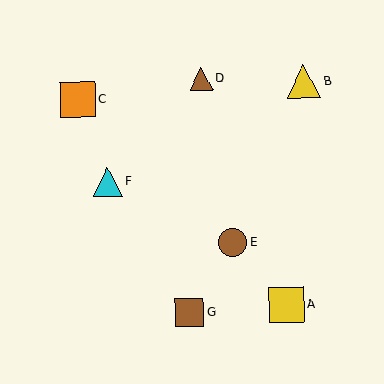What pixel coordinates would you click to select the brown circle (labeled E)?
Click at (233, 242) to select the brown circle E.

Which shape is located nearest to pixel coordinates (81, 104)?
The orange square (labeled C) at (78, 99) is nearest to that location.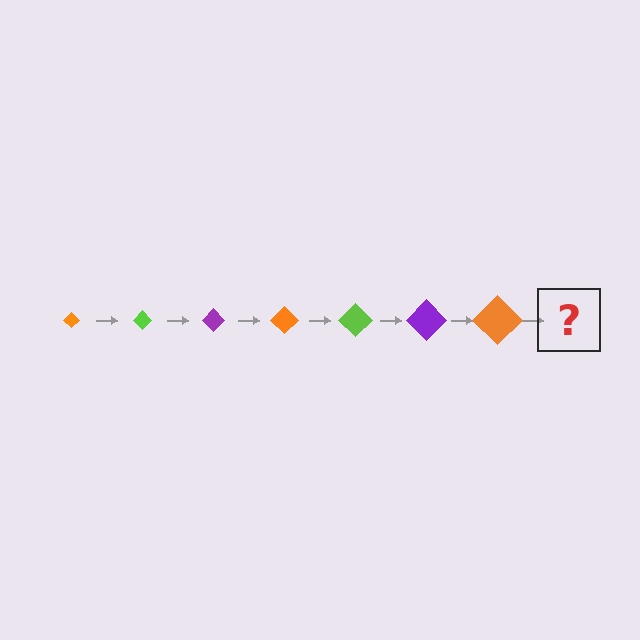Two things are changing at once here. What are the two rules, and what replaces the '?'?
The two rules are that the diamond grows larger each step and the color cycles through orange, lime, and purple. The '?' should be a lime diamond, larger than the previous one.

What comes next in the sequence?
The next element should be a lime diamond, larger than the previous one.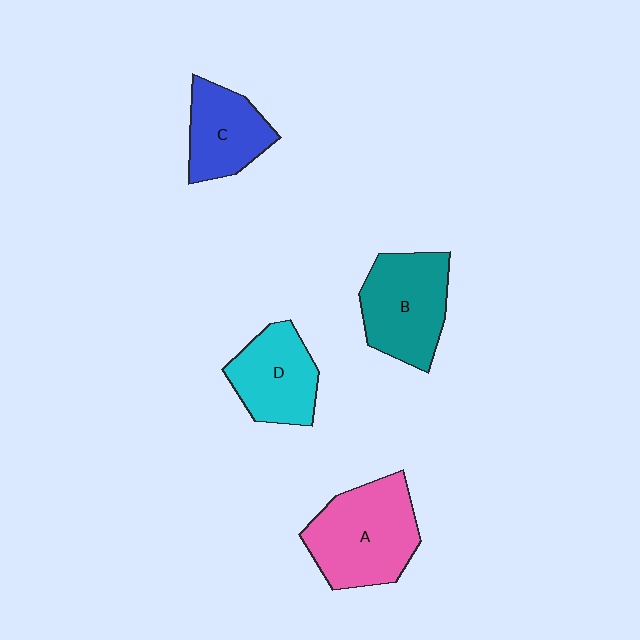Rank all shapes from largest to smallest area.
From largest to smallest: A (pink), B (teal), D (cyan), C (blue).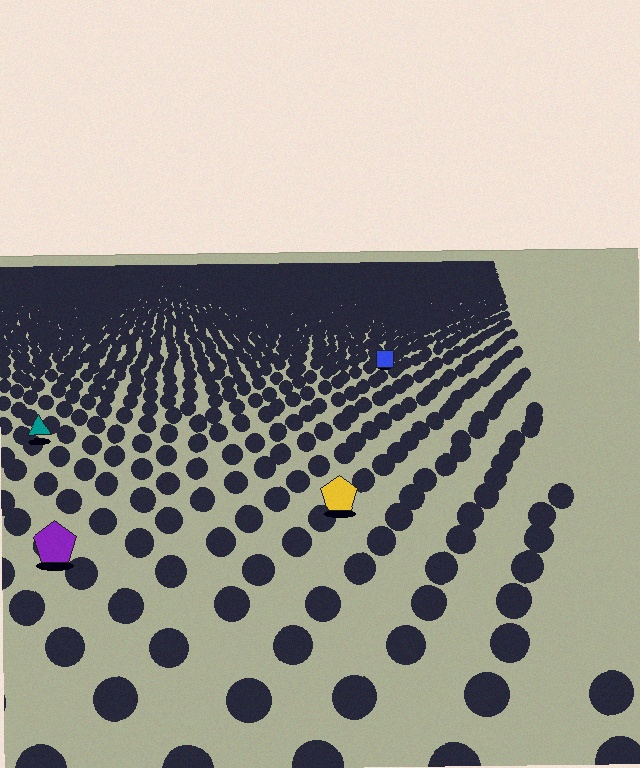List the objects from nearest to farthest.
From nearest to farthest: the purple pentagon, the yellow pentagon, the teal triangle, the blue square.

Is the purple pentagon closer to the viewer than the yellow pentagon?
Yes. The purple pentagon is closer — you can tell from the texture gradient: the ground texture is coarser near it.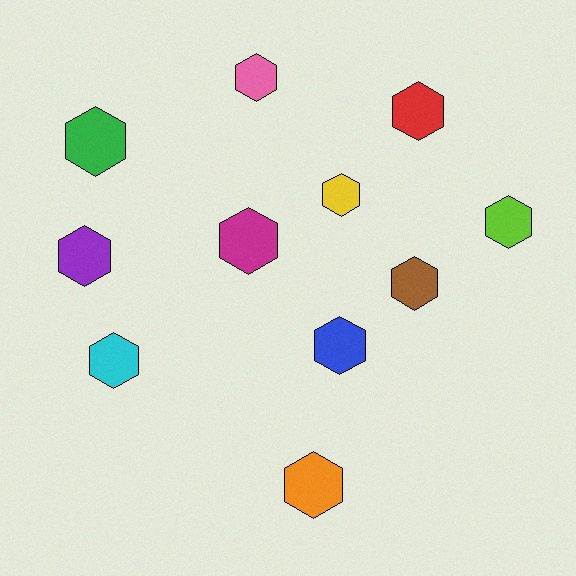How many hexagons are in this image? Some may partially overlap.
There are 11 hexagons.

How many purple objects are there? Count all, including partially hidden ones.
There is 1 purple object.